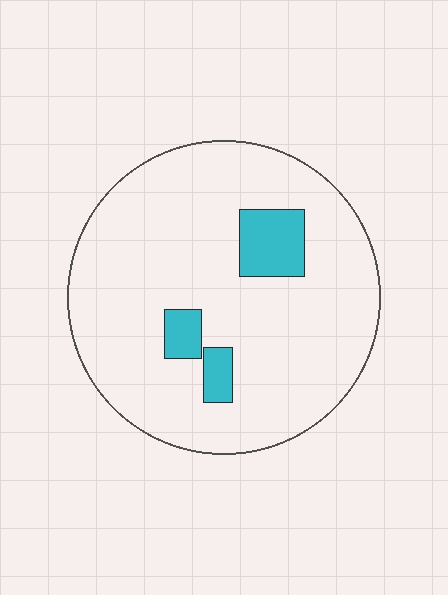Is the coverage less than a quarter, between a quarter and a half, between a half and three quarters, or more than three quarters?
Less than a quarter.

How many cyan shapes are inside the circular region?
3.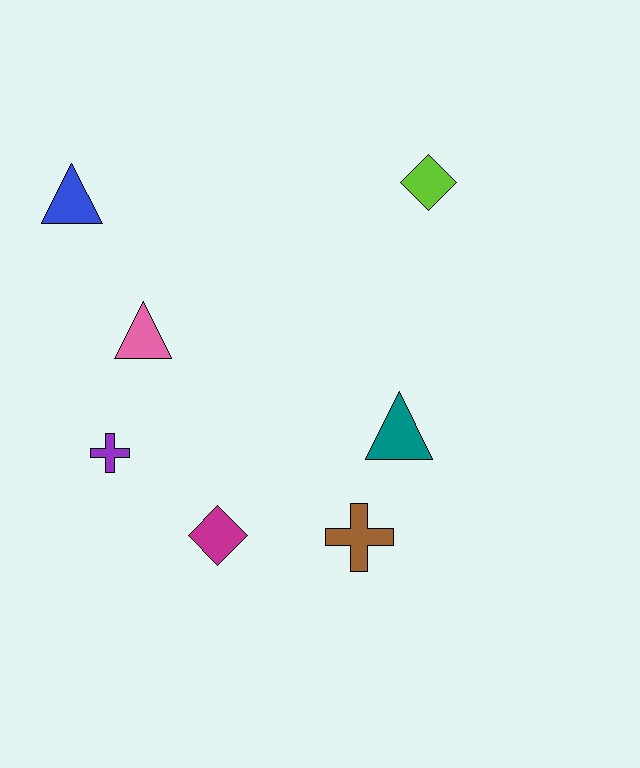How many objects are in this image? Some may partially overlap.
There are 7 objects.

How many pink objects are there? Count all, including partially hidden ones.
There is 1 pink object.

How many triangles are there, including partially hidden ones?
There are 3 triangles.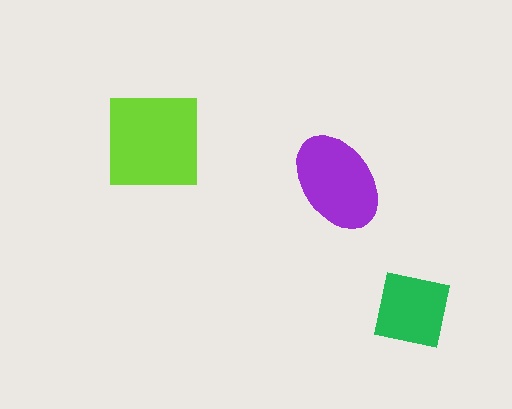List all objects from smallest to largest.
The green square, the purple ellipse, the lime square.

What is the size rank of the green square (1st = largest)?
3rd.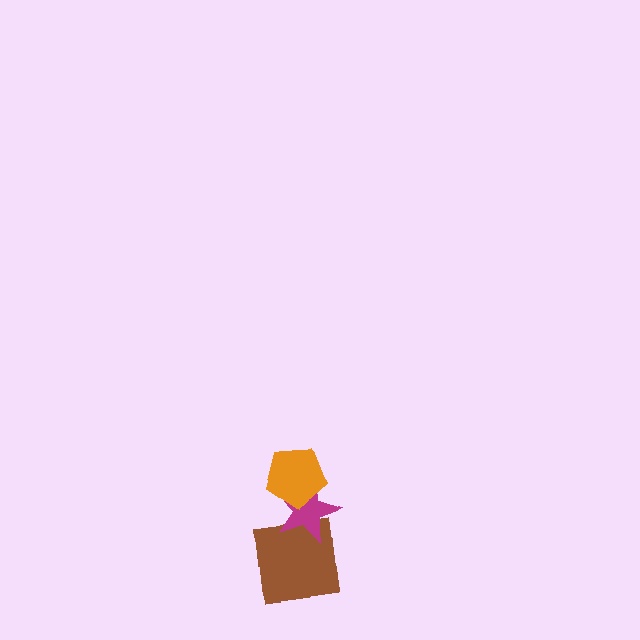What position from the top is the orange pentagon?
The orange pentagon is 1st from the top.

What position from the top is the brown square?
The brown square is 3rd from the top.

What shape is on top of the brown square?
The magenta star is on top of the brown square.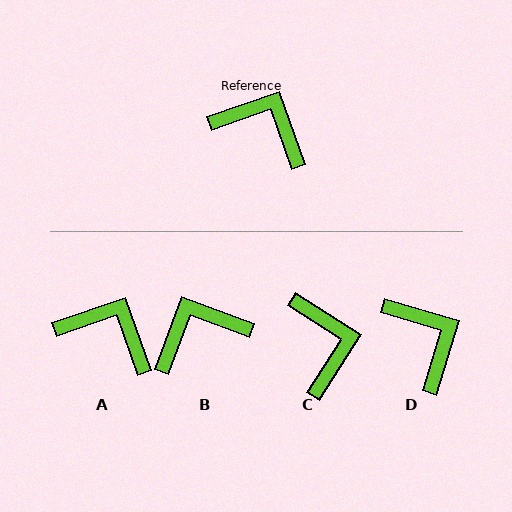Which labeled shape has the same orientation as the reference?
A.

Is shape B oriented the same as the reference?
No, it is off by about 51 degrees.